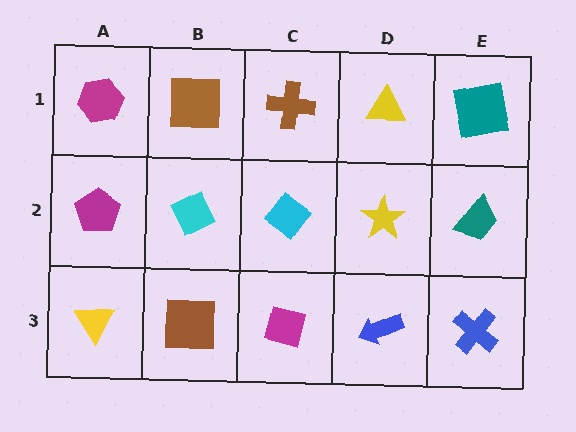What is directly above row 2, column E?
A teal square.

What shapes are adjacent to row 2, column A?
A magenta hexagon (row 1, column A), a yellow triangle (row 3, column A), a cyan diamond (row 2, column B).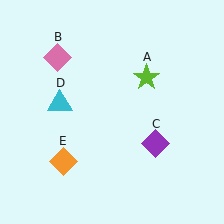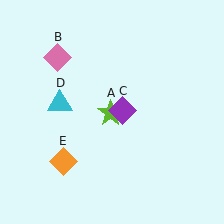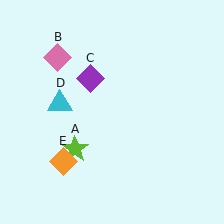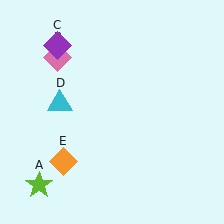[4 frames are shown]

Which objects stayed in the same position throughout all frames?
Pink diamond (object B) and cyan triangle (object D) and orange diamond (object E) remained stationary.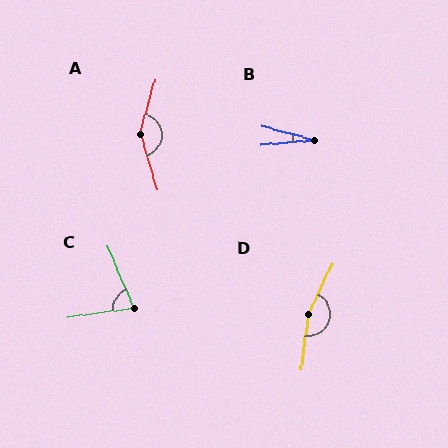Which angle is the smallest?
B, at approximately 20 degrees.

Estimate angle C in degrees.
Approximately 75 degrees.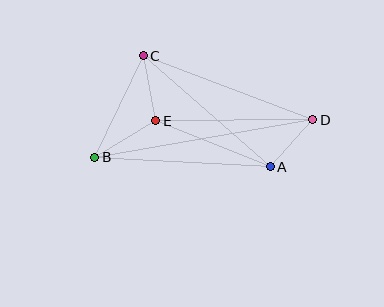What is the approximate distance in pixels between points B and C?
The distance between B and C is approximately 113 pixels.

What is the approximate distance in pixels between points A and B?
The distance between A and B is approximately 176 pixels.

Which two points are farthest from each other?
Points B and D are farthest from each other.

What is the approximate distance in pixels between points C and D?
The distance between C and D is approximately 181 pixels.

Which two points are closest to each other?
Points A and D are closest to each other.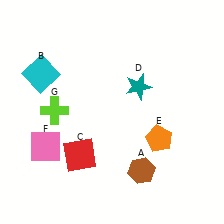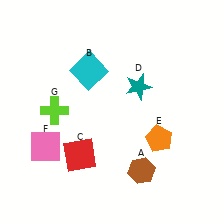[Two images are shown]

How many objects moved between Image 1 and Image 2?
1 object moved between the two images.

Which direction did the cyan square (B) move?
The cyan square (B) moved right.